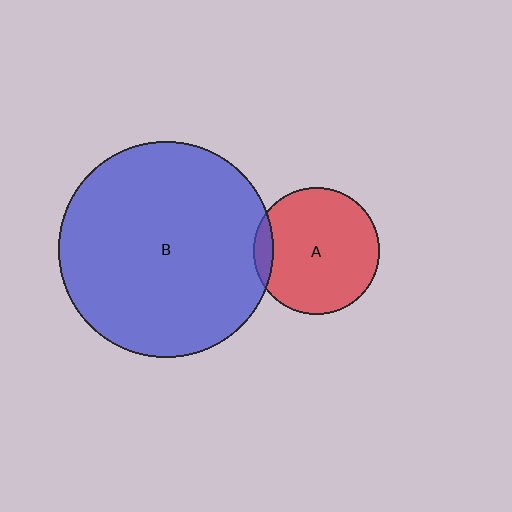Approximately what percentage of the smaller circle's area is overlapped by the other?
Approximately 10%.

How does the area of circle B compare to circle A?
Approximately 2.9 times.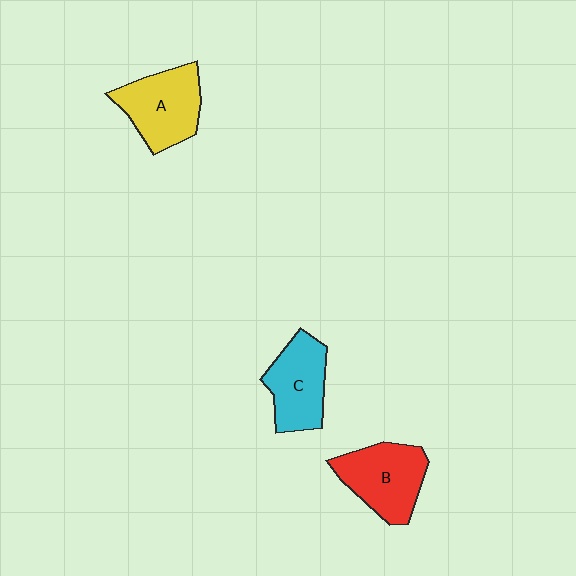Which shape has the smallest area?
Shape C (cyan).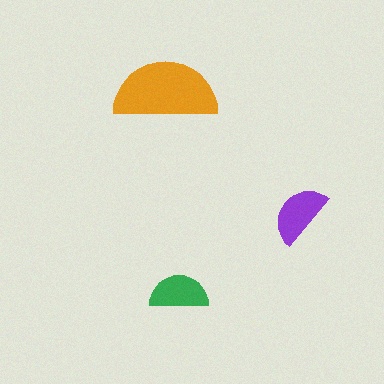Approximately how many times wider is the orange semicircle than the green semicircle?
About 2 times wider.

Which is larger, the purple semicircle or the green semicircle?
The purple one.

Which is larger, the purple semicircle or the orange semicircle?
The orange one.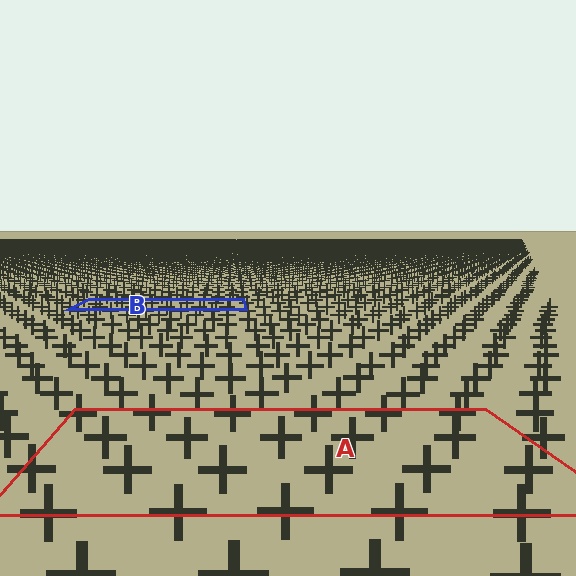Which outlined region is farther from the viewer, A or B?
Region B is farther from the viewer — the texture elements inside it appear smaller and more densely packed.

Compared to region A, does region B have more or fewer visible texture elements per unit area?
Region B has more texture elements per unit area — they are packed more densely because it is farther away.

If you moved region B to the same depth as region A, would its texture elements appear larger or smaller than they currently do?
They would appear larger. At a closer depth, the same texture elements are projected at a bigger on-screen size.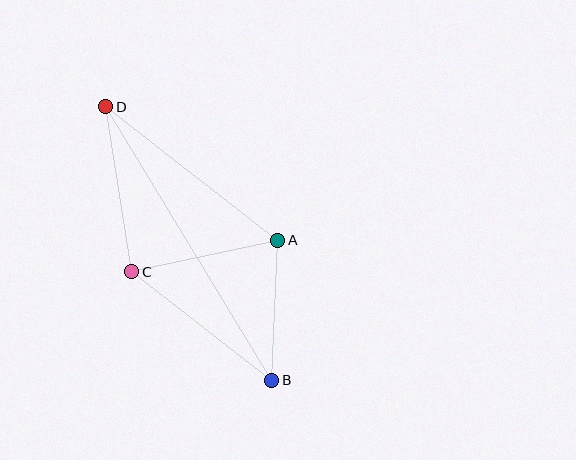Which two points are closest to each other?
Points A and B are closest to each other.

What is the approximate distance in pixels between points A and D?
The distance between A and D is approximately 218 pixels.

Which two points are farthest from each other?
Points B and D are farthest from each other.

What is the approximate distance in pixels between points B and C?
The distance between B and C is approximately 177 pixels.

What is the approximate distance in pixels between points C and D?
The distance between C and D is approximately 167 pixels.